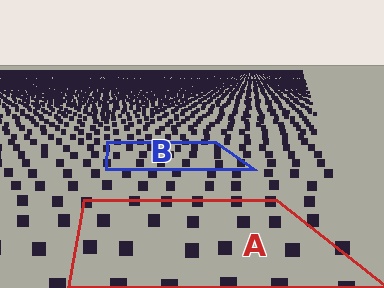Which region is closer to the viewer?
Region A is closer. The texture elements there are larger and more spread out.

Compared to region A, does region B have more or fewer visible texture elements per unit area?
Region B has more texture elements per unit area — they are packed more densely because it is farther away.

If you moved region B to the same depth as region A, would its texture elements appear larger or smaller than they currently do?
They would appear larger. At a closer depth, the same texture elements are projected at a bigger on-screen size.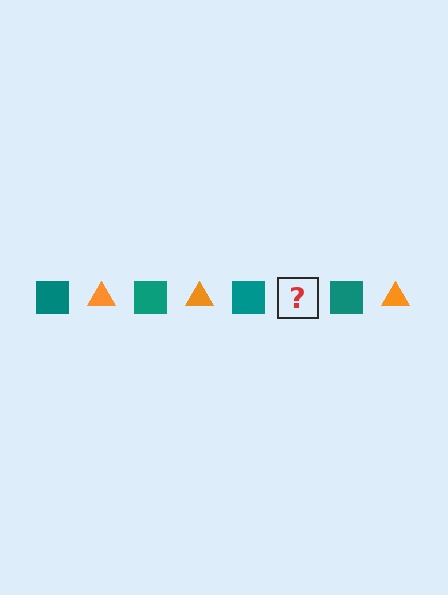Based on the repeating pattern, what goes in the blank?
The blank should be an orange triangle.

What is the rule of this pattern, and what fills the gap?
The rule is that the pattern alternates between teal square and orange triangle. The gap should be filled with an orange triangle.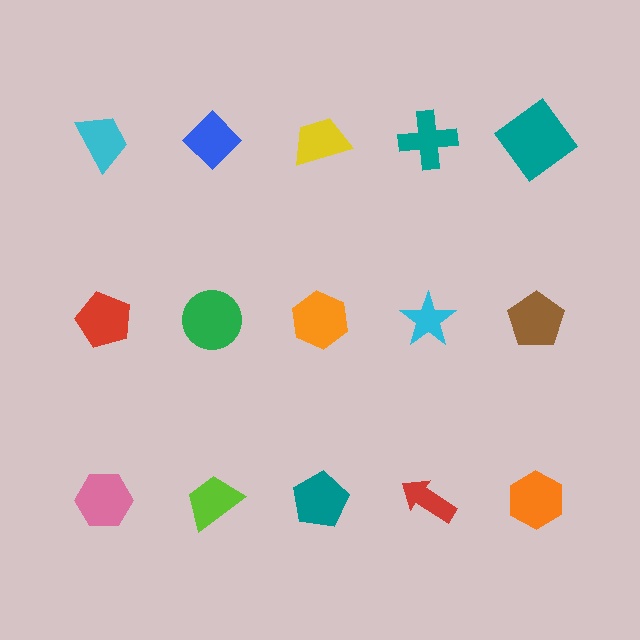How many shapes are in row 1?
5 shapes.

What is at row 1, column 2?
A blue diamond.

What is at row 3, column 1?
A pink hexagon.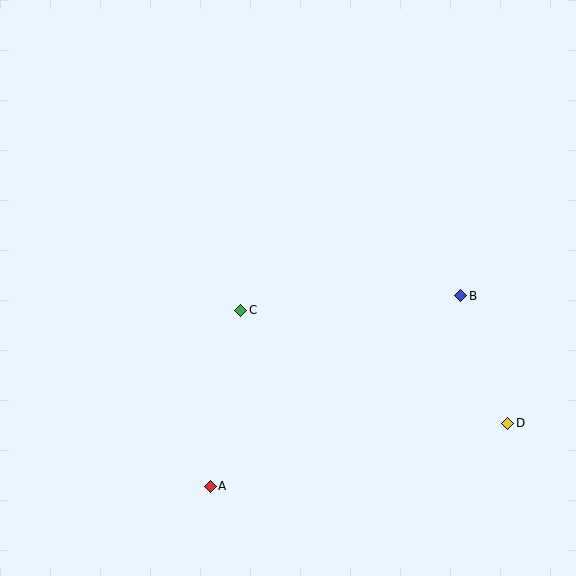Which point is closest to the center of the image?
Point C at (241, 310) is closest to the center.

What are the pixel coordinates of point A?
Point A is at (210, 486).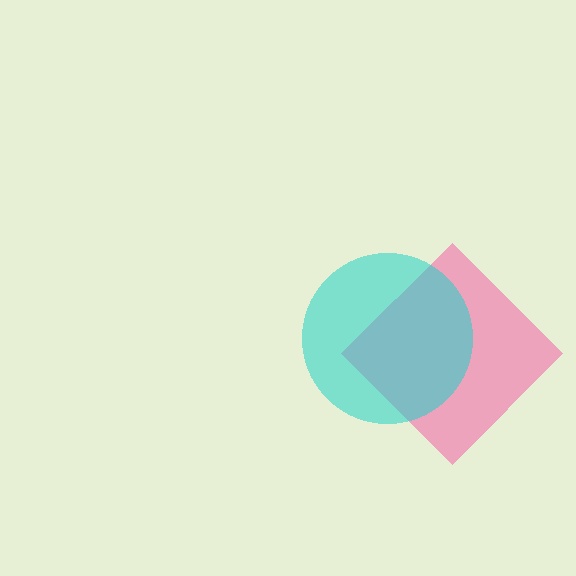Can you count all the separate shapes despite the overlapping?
Yes, there are 2 separate shapes.